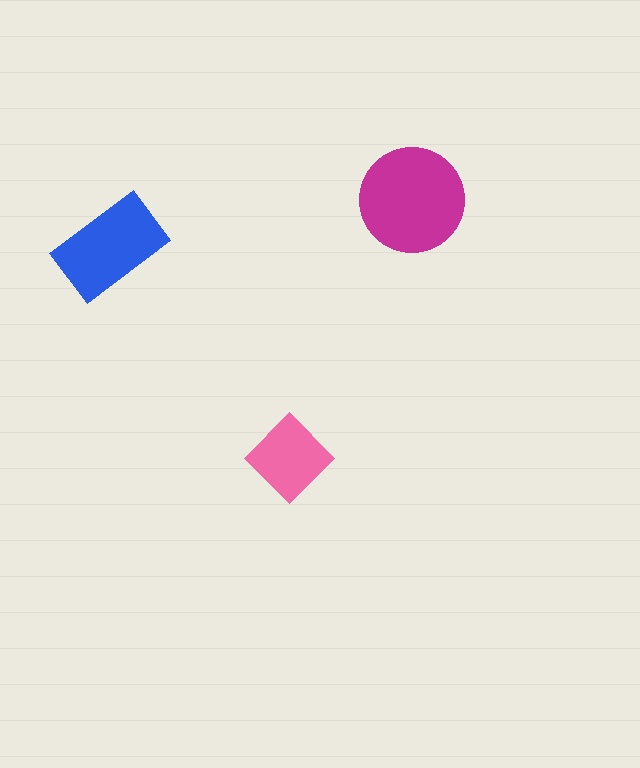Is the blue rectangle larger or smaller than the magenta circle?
Smaller.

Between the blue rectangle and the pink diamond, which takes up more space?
The blue rectangle.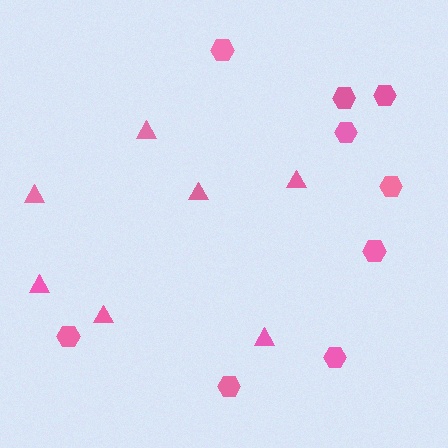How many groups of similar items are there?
There are 2 groups: one group of hexagons (9) and one group of triangles (7).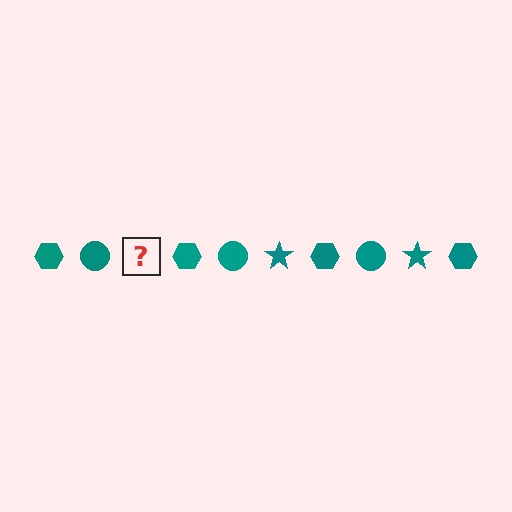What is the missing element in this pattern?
The missing element is a teal star.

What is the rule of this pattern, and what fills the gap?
The rule is that the pattern cycles through hexagon, circle, star shapes in teal. The gap should be filled with a teal star.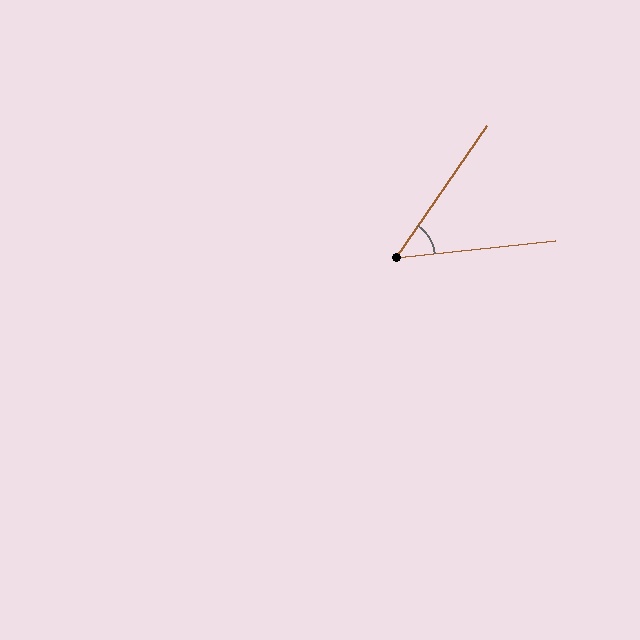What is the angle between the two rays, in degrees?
Approximately 49 degrees.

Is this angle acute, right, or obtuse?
It is acute.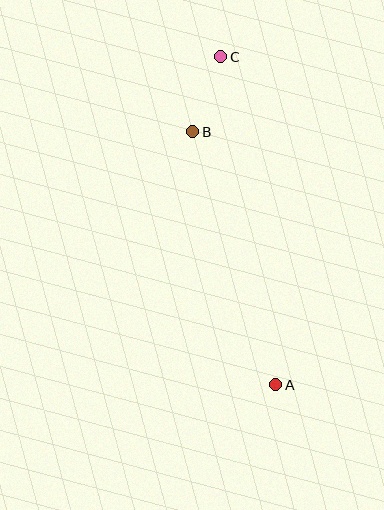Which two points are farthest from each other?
Points A and C are farthest from each other.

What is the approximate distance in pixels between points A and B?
The distance between A and B is approximately 266 pixels.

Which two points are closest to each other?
Points B and C are closest to each other.